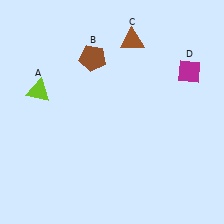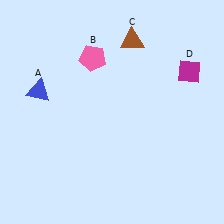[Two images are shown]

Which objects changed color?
A changed from lime to blue. B changed from brown to pink.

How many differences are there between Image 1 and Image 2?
There are 2 differences between the two images.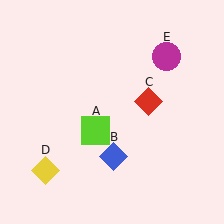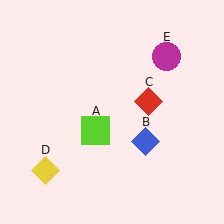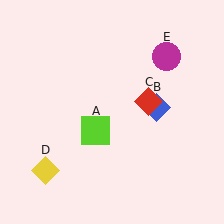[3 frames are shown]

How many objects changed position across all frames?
1 object changed position: blue diamond (object B).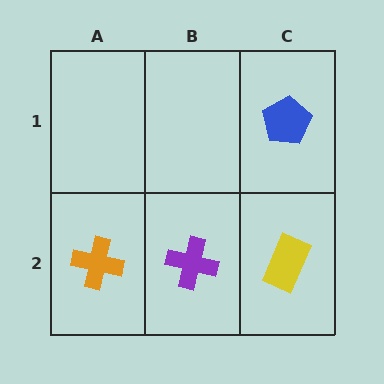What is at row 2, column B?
A purple cross.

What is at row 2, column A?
An orange cross.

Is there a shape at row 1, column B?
No, that cell is empty.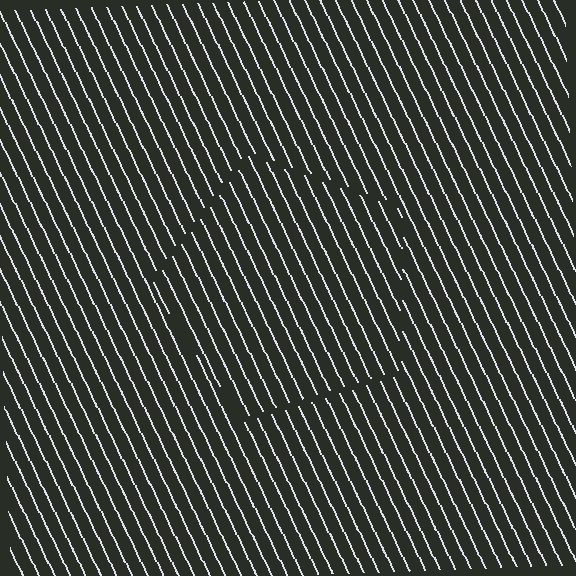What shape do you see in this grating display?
An illusory pentagon. The interior of the shape contains the same grating, shifted by half a period — the contour is defined by the phase discontinuity where line-ends from the inner and outer gratings abut.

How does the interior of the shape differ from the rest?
The interior of the shape contains the same grating, shifted by half a period — the contour is defined by the phase discontinuity where line-ends from the inner and outer gratings abut.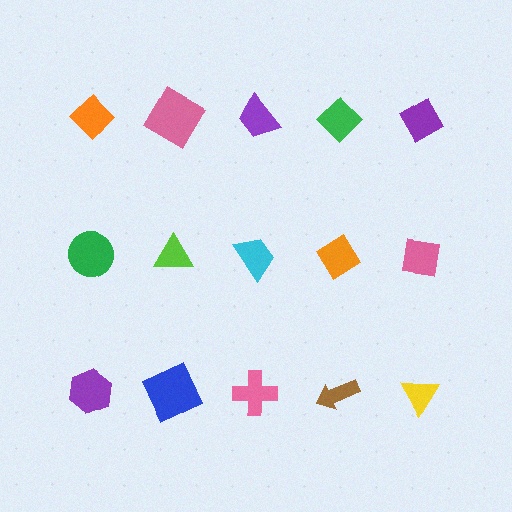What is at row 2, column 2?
A lime triangle.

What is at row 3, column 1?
A purple hexagon.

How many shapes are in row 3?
5 shapes.